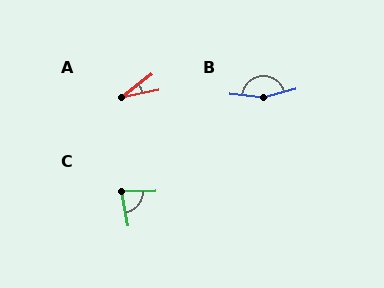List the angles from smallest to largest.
A (26°), C (79°), B (159°).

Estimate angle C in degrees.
Approximately 79 degrees.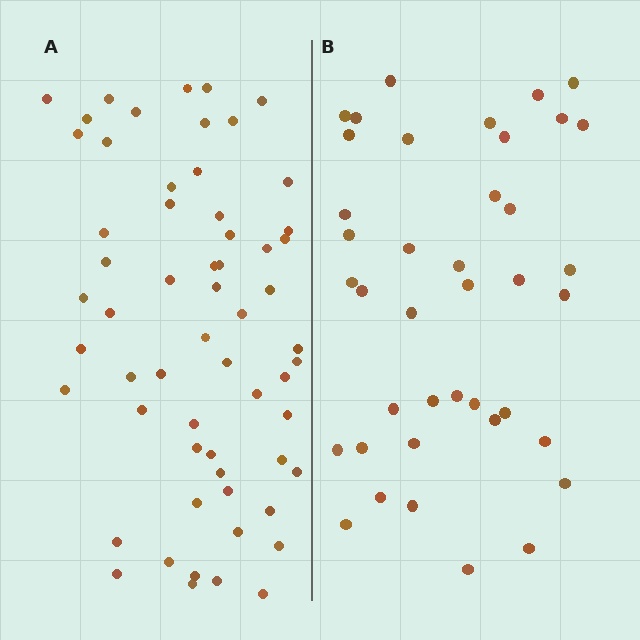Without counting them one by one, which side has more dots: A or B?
Region A (the left region) has more dots.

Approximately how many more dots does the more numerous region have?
Region A has approximately 20 more dots than region B.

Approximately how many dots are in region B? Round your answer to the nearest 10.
About 40 dots.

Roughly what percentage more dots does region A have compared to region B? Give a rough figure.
About 50% more.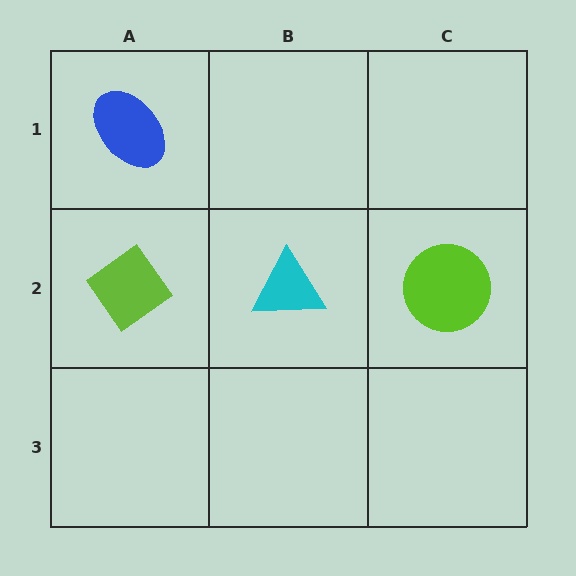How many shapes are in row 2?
3 shapes.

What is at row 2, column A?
A lime diamond.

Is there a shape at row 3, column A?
No, that cell is empty.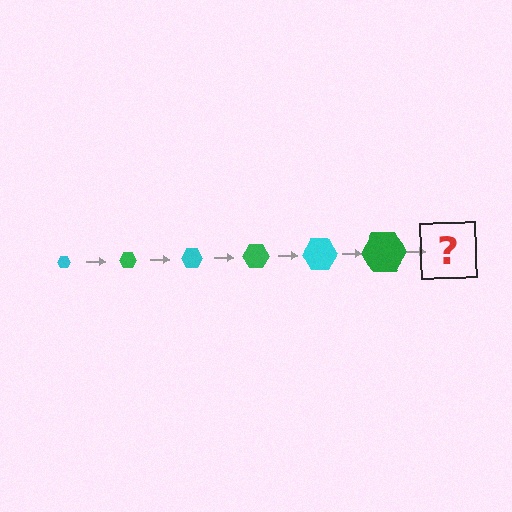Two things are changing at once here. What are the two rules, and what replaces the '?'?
The two rules are that the hexagon grows larger each step and the color cycles through cyan and green. The '?' should be a cyan hexagon, larger than the previous one.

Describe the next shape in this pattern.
It should be a cyan hexagon, larger than the previous one.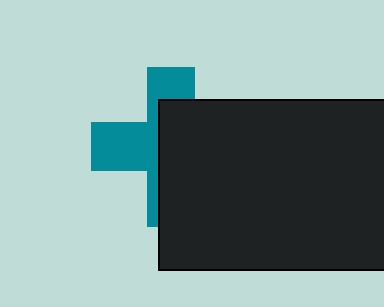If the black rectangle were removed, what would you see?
You would see the complete teal cross.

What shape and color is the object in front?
The object in front is a black rectangle.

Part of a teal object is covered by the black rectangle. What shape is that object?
It is a cross.